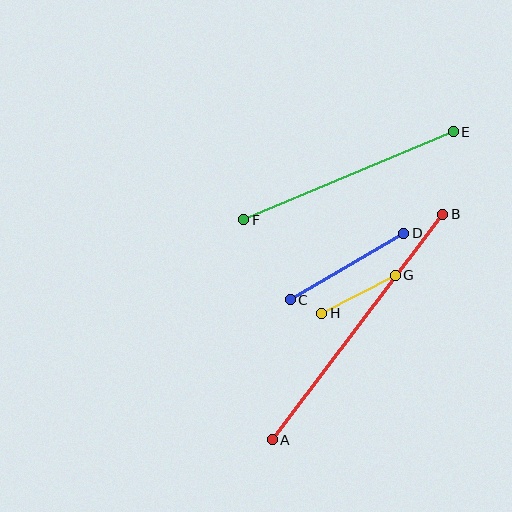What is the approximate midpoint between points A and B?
The midpoint is at approximately (357, 327) pixels.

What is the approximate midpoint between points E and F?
The midpoint is at approximately (348, 176) pixels.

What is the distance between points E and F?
The distance is approximately 227 pixels.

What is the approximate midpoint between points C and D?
The midpoint is at approximately (347, 267) pixels.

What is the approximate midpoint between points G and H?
The midpoint is at approximately (359, 294) pixels.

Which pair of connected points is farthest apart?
Points A and B are farthest apart.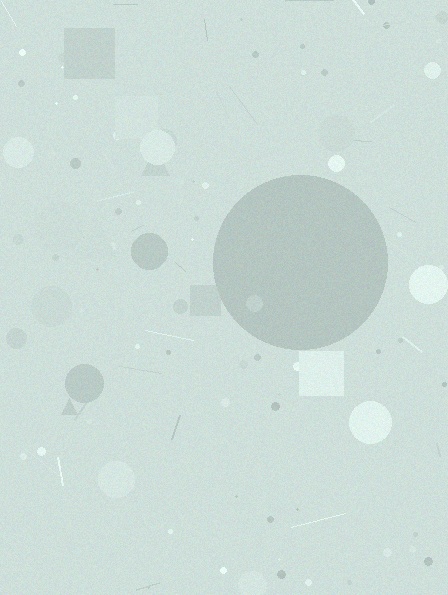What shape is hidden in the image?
A circle is hidden in the image.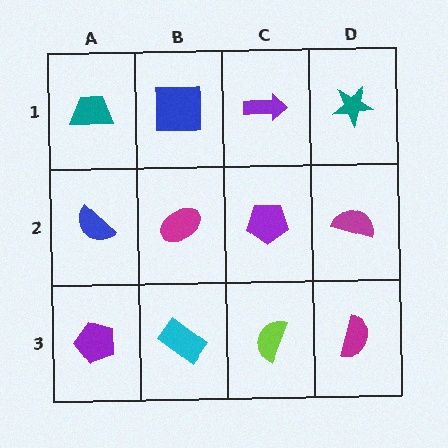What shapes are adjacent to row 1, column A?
A blue semicircle (row 2, column A), a blue square (row 1, column B).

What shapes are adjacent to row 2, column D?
A teal star (row 1, column D), a magenta semicircle (row 3, column D), a purple pentagon (row 2, column C).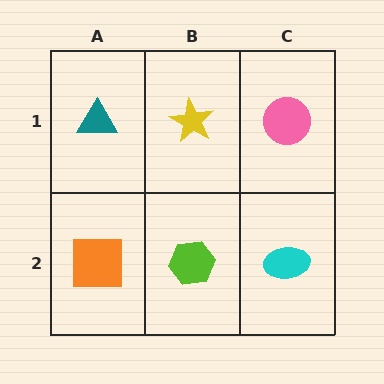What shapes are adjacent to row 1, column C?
A cyan ellipse (row 2, column C), a yellow star (row 1, column B).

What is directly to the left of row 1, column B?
A teal triangle.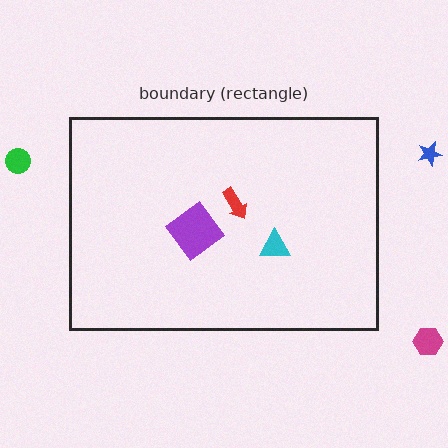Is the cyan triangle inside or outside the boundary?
Inside.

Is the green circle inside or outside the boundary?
Outside.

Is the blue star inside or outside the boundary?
Outside.